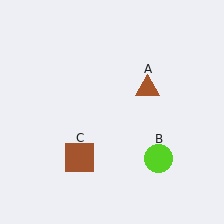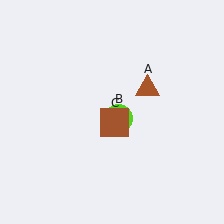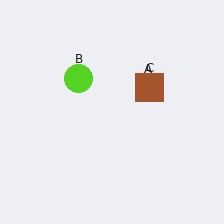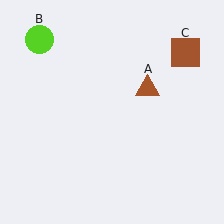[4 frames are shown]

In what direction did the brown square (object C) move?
The brown square (object C) moved up and to the right.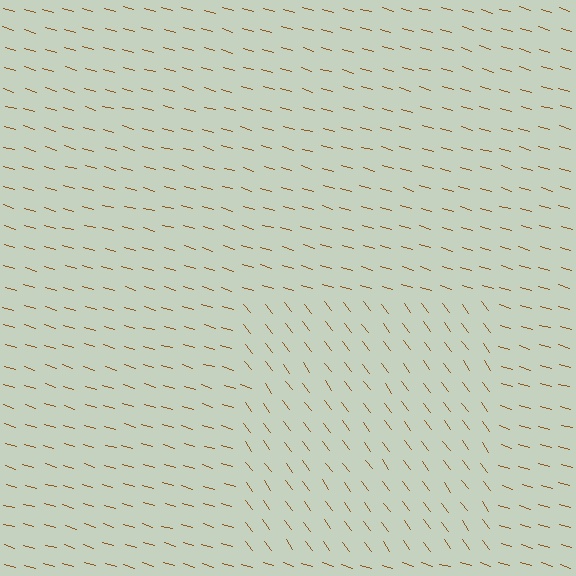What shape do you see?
I see a rectangle.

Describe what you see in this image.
The image is filled with small brown line segments. A rectangle region in the image has lines oriented differently from the surrounding lines, creating a visible texture boundary.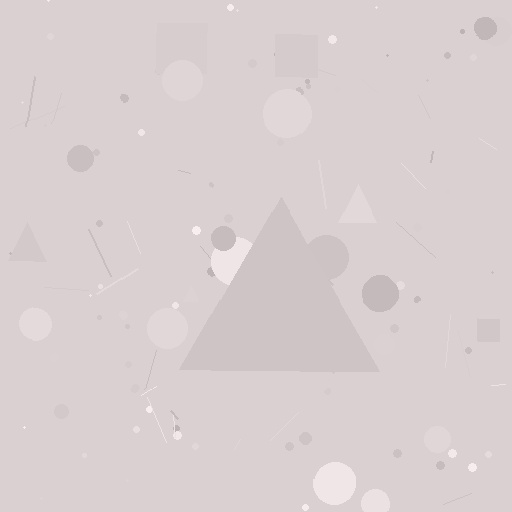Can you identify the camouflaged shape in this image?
The camouflaged shape is a triangle.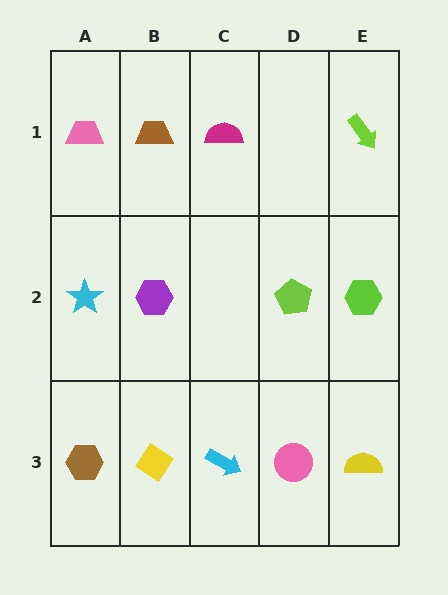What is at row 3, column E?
A yellow semicircle.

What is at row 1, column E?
A lime arrow.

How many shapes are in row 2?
4 shapes.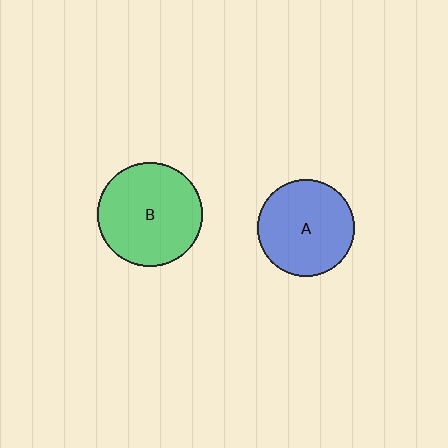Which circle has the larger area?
Circle B (green).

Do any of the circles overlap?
No, none of the circles overlap.